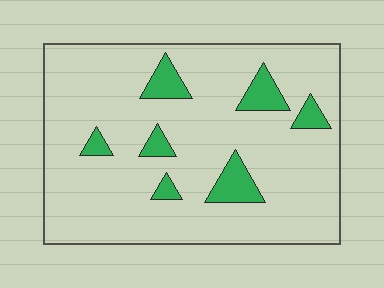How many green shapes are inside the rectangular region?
7.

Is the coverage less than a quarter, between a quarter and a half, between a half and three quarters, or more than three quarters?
Less than a quarter.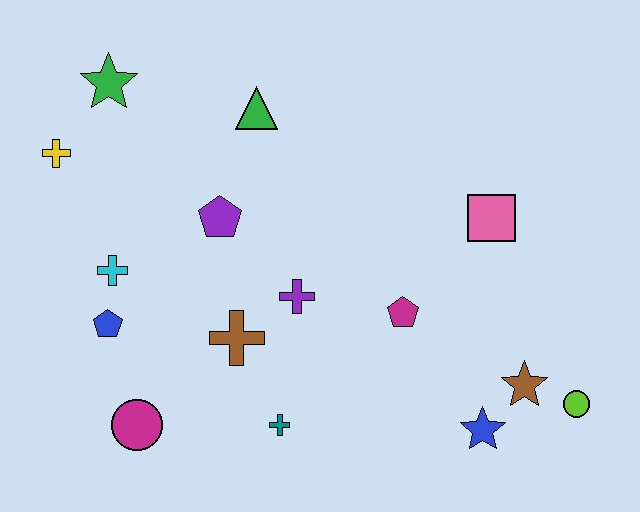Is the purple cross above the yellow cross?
No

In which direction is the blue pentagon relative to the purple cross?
The blue pentagon is to the left of the purple cross.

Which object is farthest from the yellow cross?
The lime circle is farthest from the yellow cross.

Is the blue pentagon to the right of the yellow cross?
Yes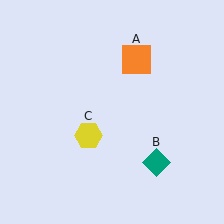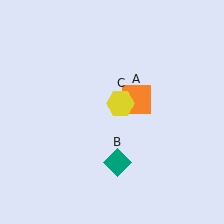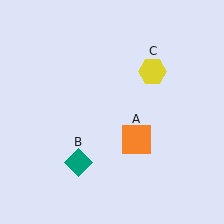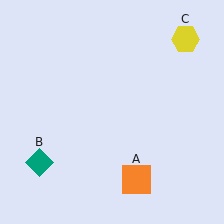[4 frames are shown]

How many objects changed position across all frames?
3 objects changed position: orange square (object A), teal diamond (object B), yellow hexagon (object C).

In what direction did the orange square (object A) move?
The orange square (object A) moved down.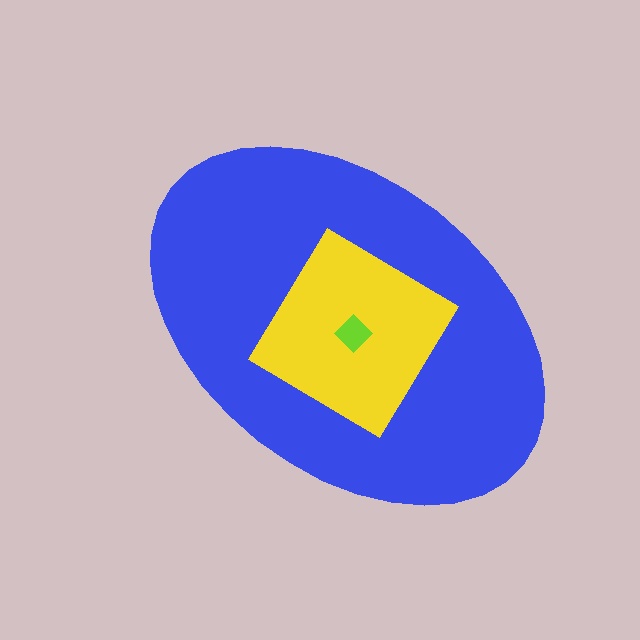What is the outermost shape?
The blue ellipse.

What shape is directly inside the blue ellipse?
The yellow diamond.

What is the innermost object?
The lime diamond.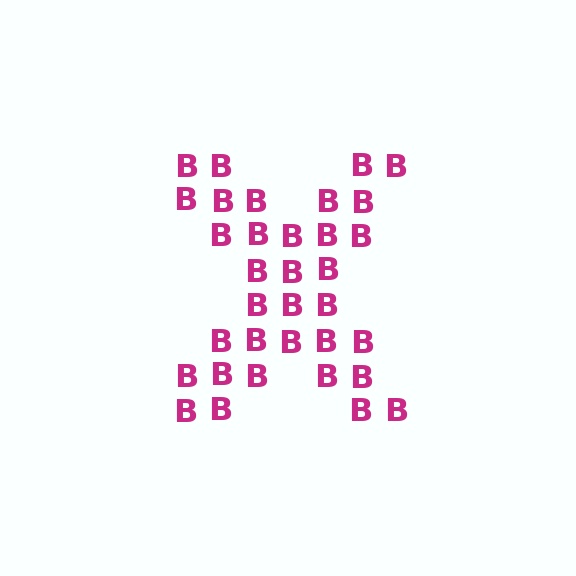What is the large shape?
The large shape is the letter X.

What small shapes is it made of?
It is made of small letter B's.